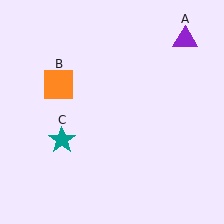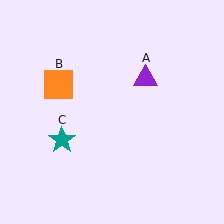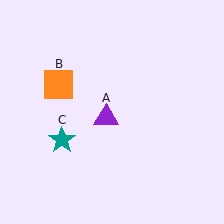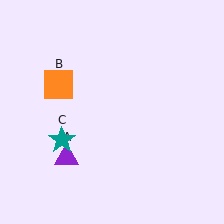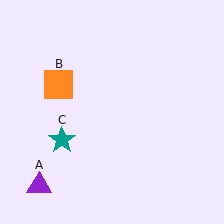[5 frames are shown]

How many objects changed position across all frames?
1 object changed position: purple triangle (object A).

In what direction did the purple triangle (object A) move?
The purple triangle (object A) moved down and to the left.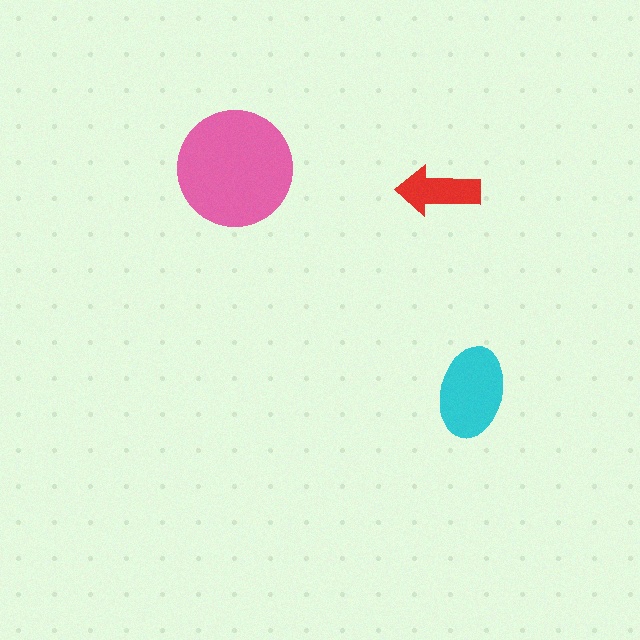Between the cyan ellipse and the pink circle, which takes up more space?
The pink circle.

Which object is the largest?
The pink circle.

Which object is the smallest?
The red arrow.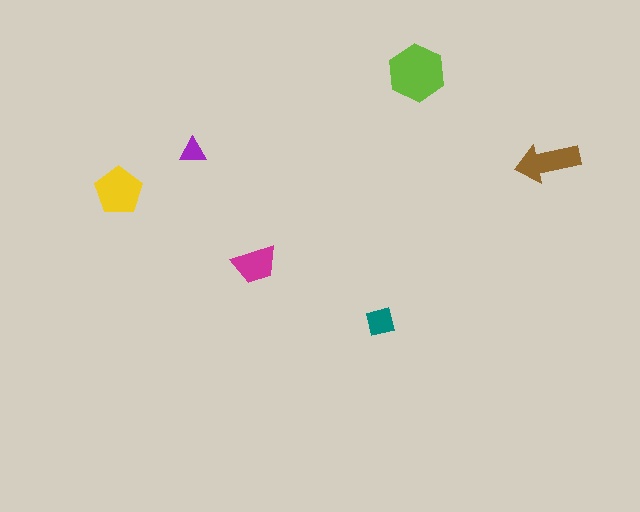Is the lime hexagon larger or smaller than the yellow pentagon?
Larger.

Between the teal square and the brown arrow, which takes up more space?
The brown arrow.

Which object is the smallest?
The purple triangle.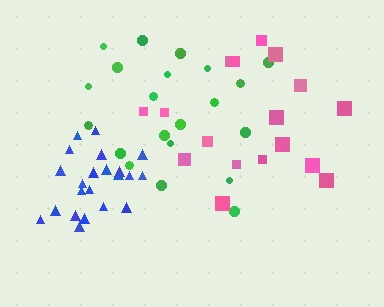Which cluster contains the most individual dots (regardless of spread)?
Blue (22).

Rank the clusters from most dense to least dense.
blue, green, pink.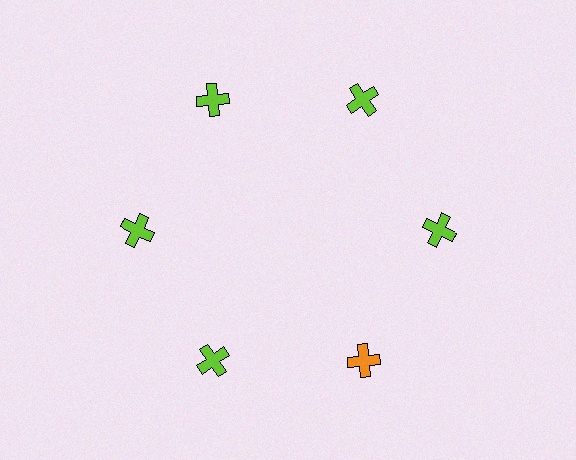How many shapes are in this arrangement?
There are 6 shapes arranged in a ring pattern.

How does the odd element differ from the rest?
It has a different color: orange instead of lime.